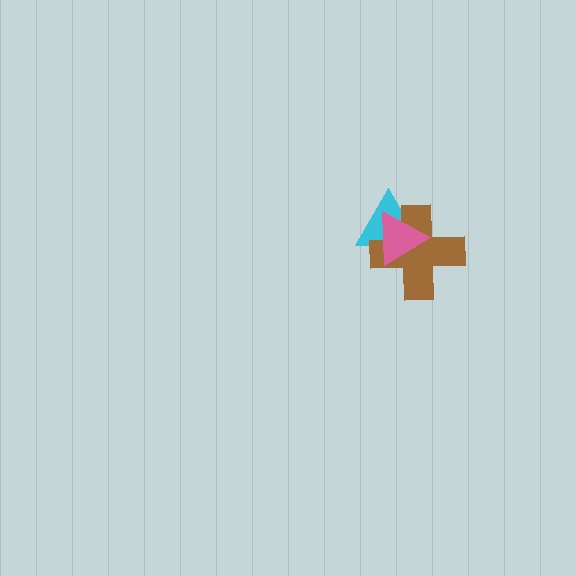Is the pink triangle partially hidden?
No, no other shape covers it.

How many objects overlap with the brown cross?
2 objects overlap with the brown cross.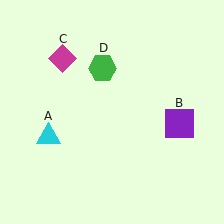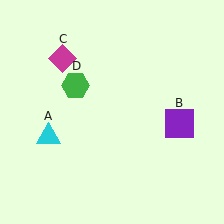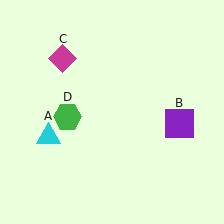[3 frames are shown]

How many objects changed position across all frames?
1 object changed position: green hexagon (object D).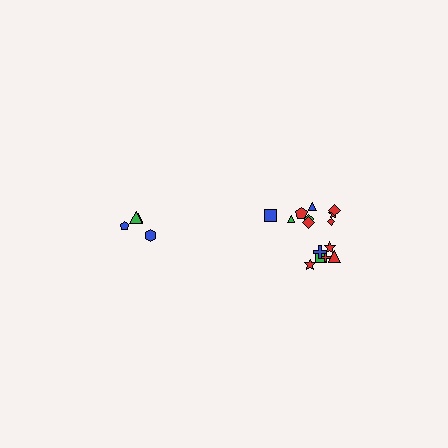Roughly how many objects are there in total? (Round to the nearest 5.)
Roughly 20 objects in total.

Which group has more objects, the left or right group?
The right group.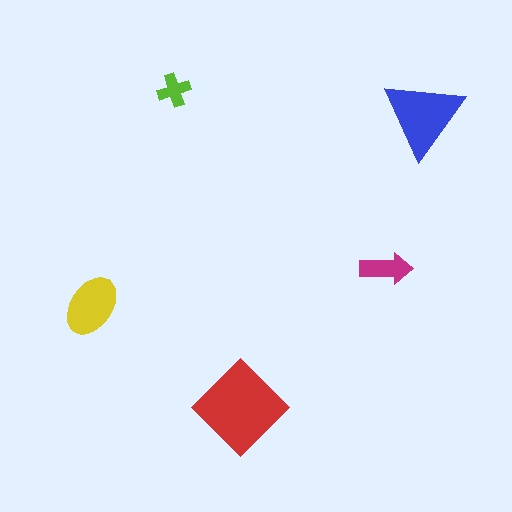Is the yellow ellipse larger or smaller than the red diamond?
Smaller.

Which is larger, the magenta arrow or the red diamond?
The red diamond.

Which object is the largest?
The red diamond.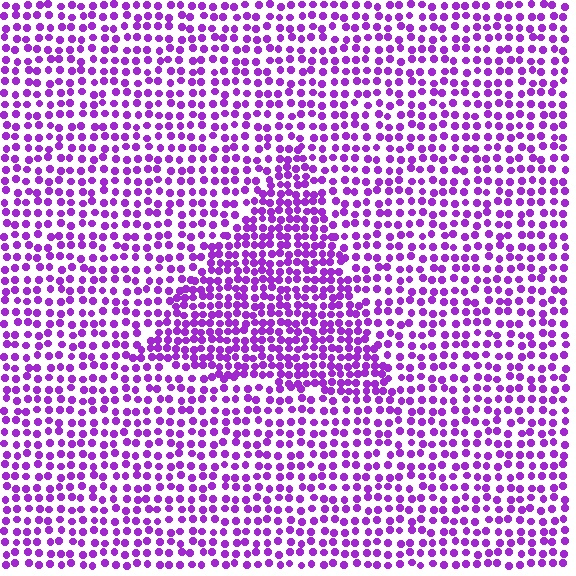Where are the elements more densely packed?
The elements are more densely packed inside the triangle boundary.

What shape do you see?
I see a triangle.